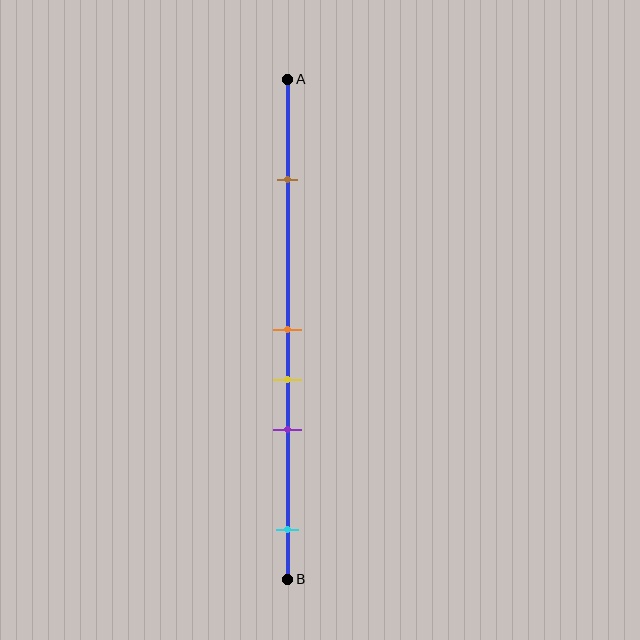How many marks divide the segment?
There are 5 marks dividing the segment.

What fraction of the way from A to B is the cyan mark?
The cyan mark is approximately 90% (0.9) of the way from A to B.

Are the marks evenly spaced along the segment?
No, the marks are not evenly spaced.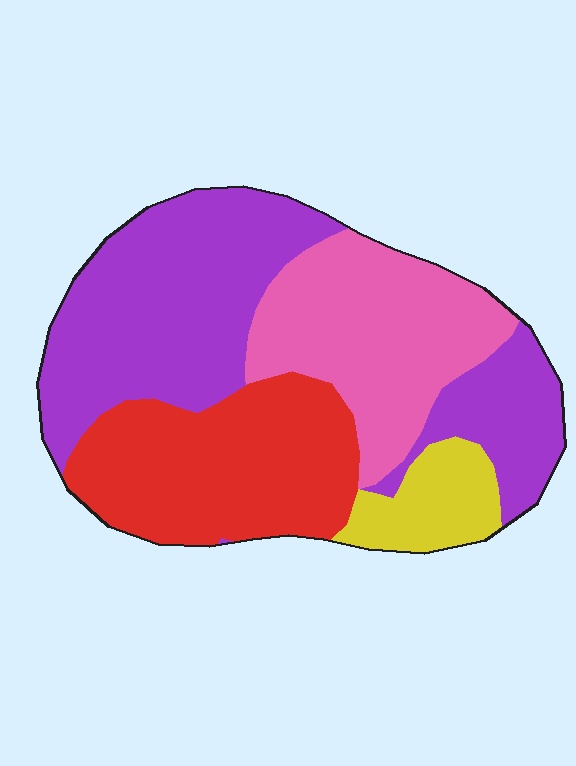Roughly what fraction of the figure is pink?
Pink takes up about one quarter (1/4) of the figure.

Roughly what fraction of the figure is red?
Red covers 26% of the figure.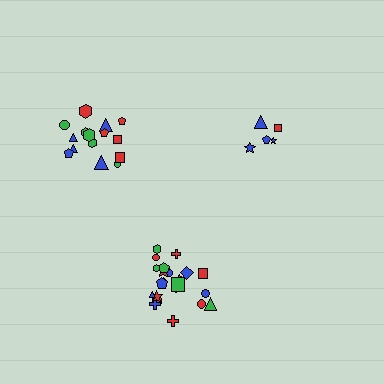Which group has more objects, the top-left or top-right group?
The top-left group.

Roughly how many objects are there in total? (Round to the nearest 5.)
Roughly 40 objects in total.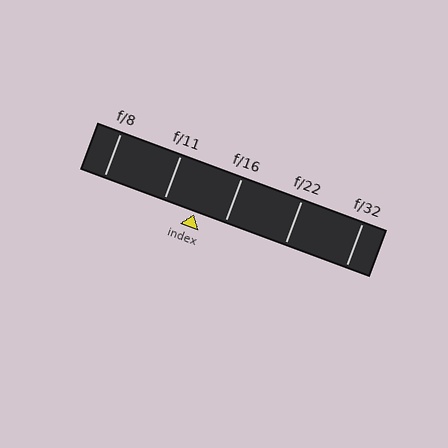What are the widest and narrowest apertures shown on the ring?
The widest aperture shown is f/8 and the narrowest is f/32.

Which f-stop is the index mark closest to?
The index mark is closest to f/16.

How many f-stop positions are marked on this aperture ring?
There are 5 f-stop positions marked.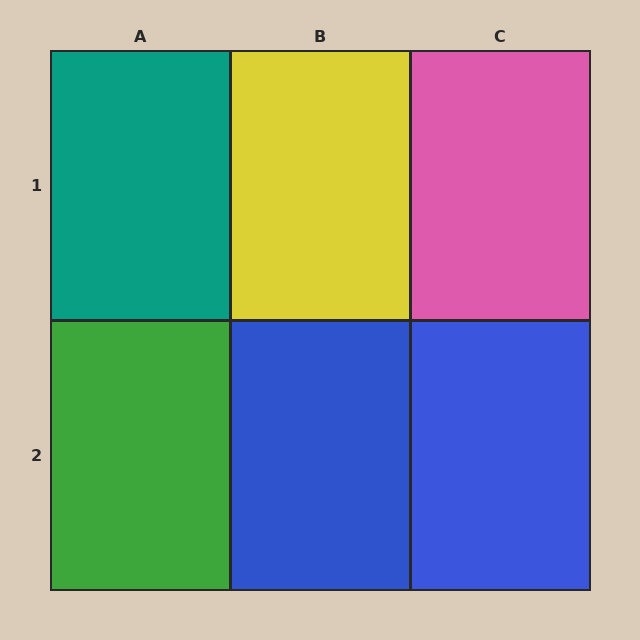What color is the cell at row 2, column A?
Green.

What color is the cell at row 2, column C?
Blue.